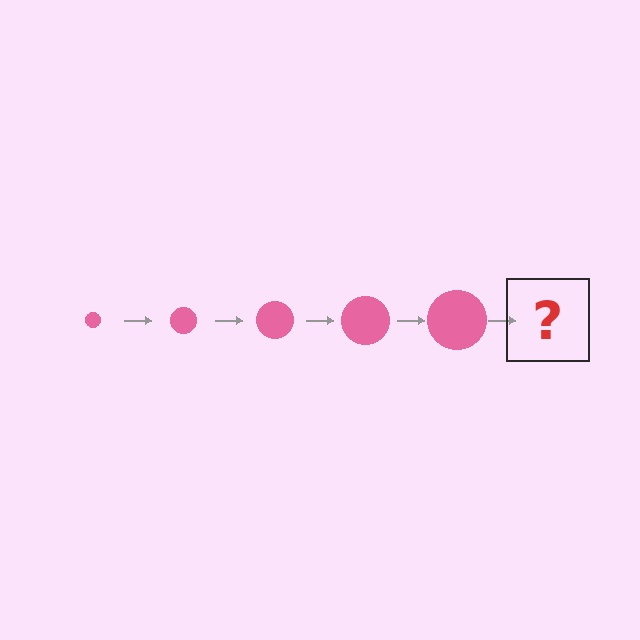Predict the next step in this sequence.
The next step is a pink circle, larger than the previous one.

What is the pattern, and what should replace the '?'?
The pattern is that the circle gets progressively larger each step. The '?' should be a pink circle, larger than the previous one.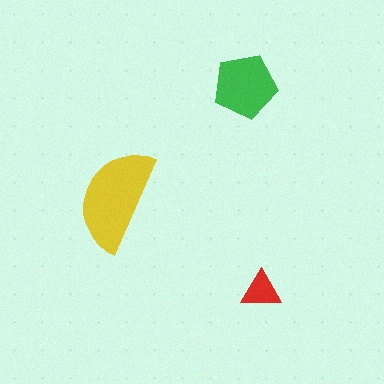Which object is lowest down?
The red triangle is bottommost.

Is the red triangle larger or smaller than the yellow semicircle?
Smaller.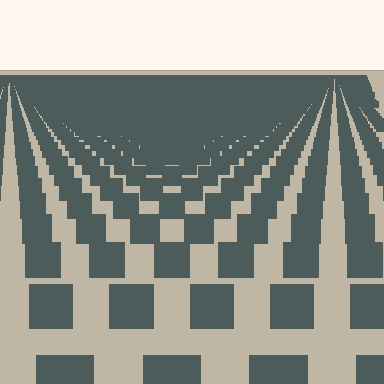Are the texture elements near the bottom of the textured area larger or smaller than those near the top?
Larger. Near the bottom, elements are closer to the viewer and appear at a bigger on-screen size.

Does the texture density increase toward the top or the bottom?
Density increases toward the top.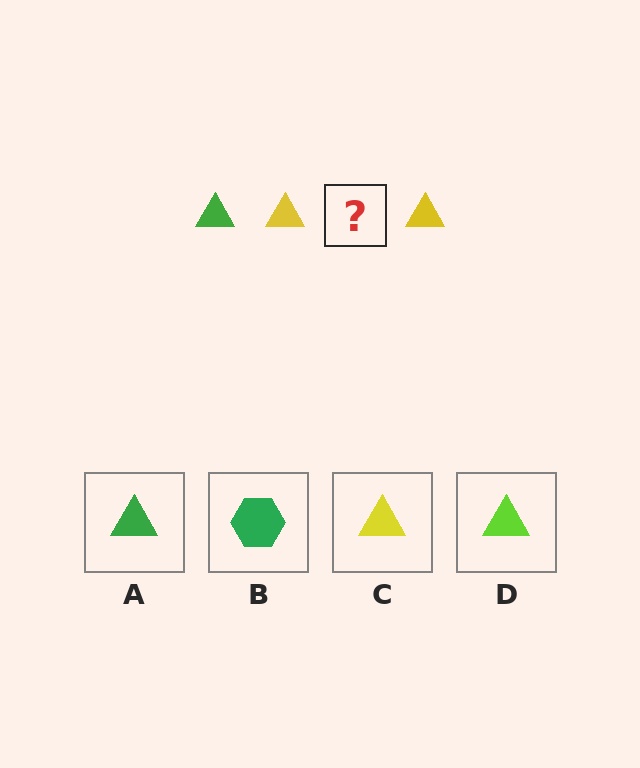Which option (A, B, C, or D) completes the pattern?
A.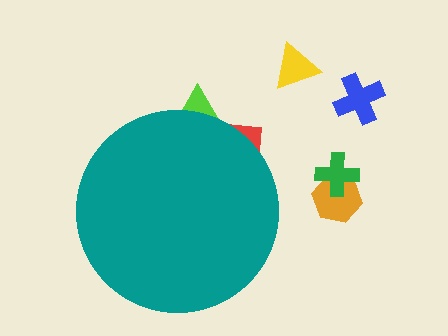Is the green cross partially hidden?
No, the green cross is fully visible.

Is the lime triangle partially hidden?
Yes, the lime triangle is partially hidden behind the teal circle.